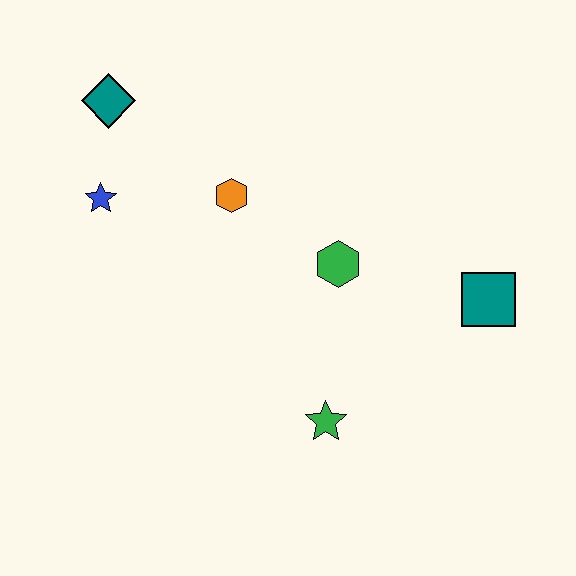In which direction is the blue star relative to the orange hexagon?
The blue star is to the left of the orange hexagon.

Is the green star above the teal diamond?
No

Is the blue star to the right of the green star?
No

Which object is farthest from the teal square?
The teal diamond is farthest from the teal square.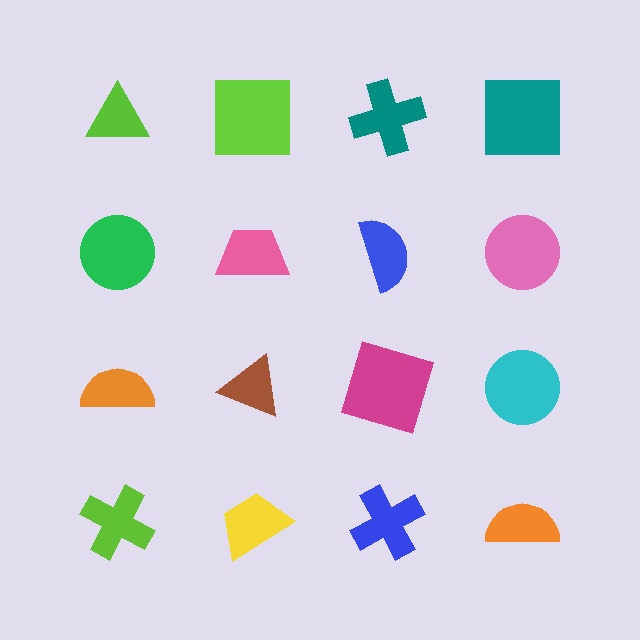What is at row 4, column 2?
A yellow trapezoid.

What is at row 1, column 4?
A teal square.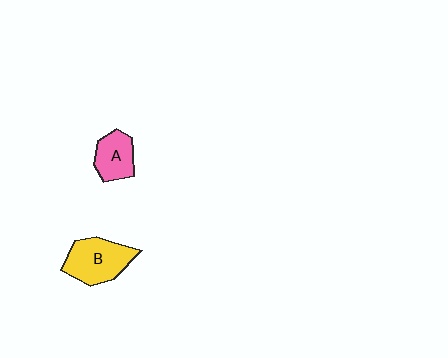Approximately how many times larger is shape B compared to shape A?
Approximately 1.5 times.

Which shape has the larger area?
Shape B (yellow).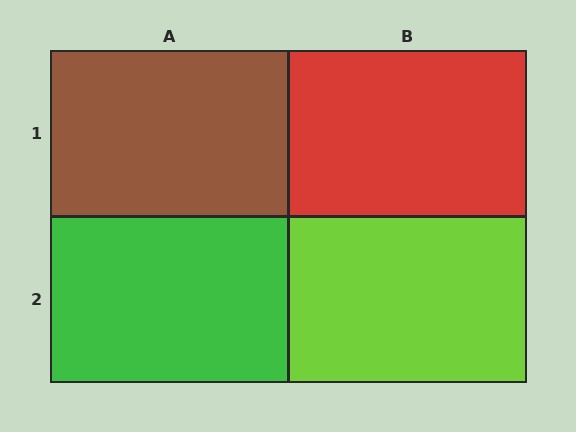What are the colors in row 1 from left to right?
Brown, red.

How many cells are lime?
1 cell is lime.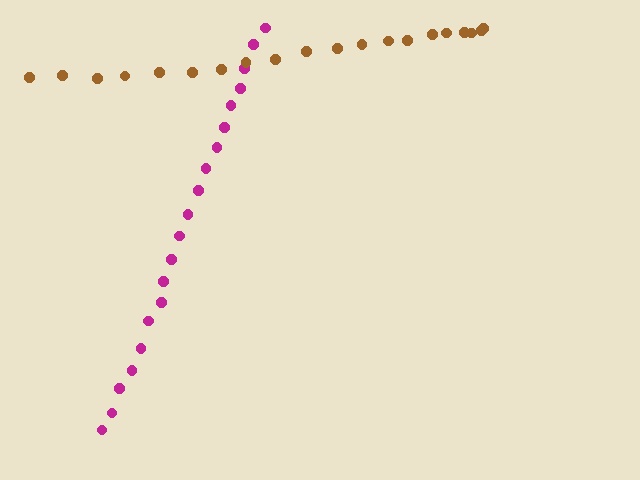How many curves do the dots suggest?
There are 2 distinct paths.